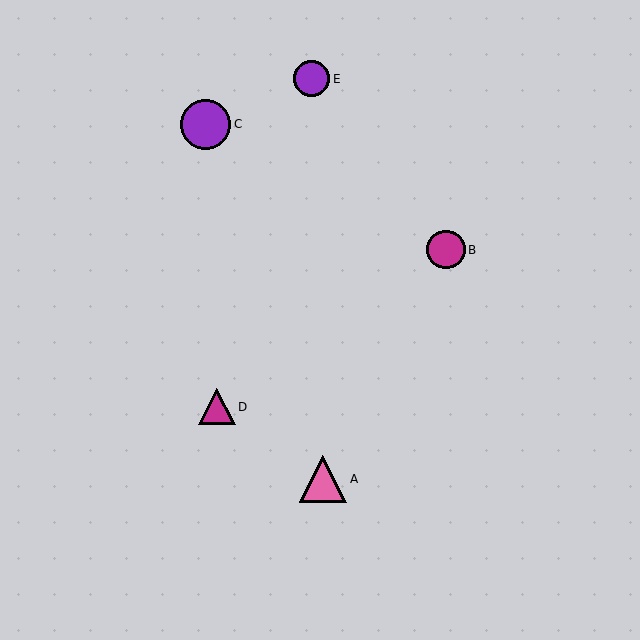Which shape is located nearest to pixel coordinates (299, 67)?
The purple circle (labeled E) at (312, 79) is nearest to that location.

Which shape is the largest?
The purple circle (labeled C) is the largest.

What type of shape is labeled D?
Shape D is a magenta triangle.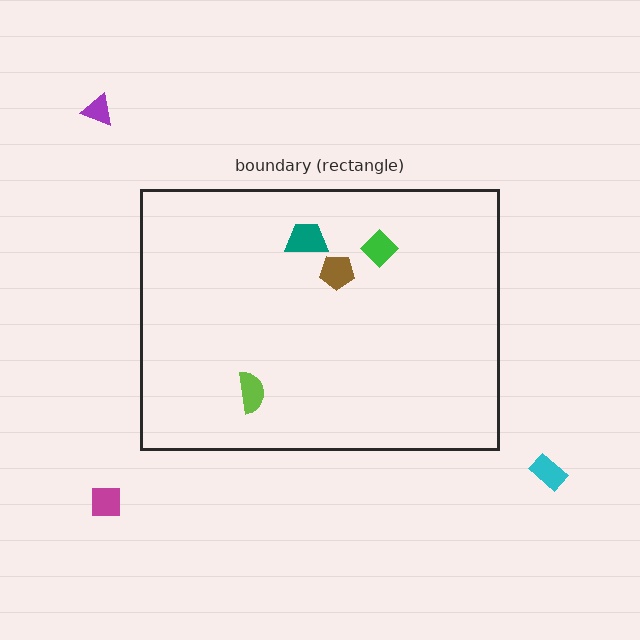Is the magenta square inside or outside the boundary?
Outside.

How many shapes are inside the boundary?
4 inside, 3 outside.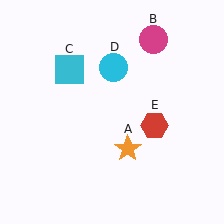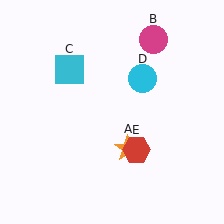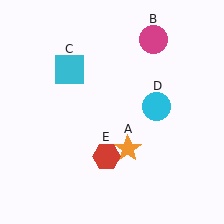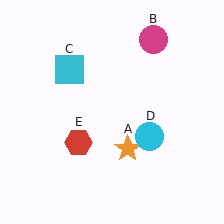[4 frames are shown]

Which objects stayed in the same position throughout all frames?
Orange star (object A) and magenta circle (object B) and cyan square (object C) remained stationary.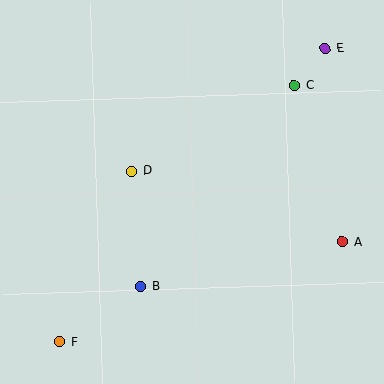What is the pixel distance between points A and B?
The distance between A and B is 206 pixels.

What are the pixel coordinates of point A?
Point A is at (342, 242).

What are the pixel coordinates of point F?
Point F is at (60, 342).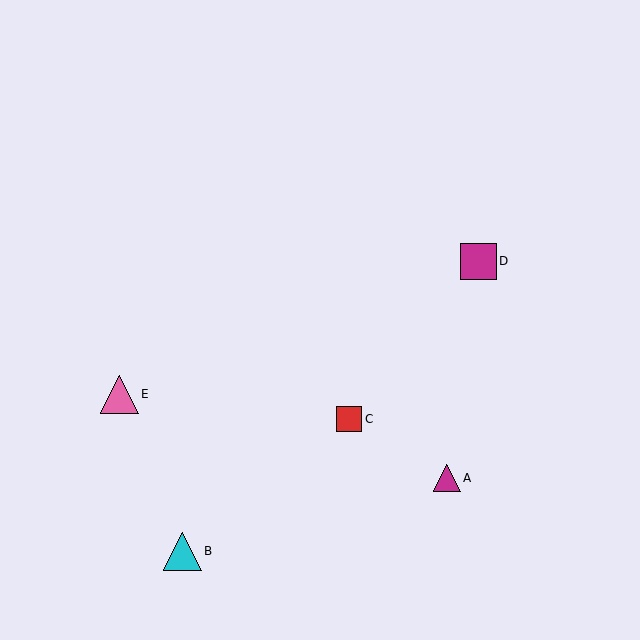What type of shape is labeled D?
Shape D is a magenta square.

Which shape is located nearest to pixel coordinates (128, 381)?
The pink triangle (labeled E) at (120, 394) is nearest to that location.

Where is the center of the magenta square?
The center of the magenta square is at (478, 261).